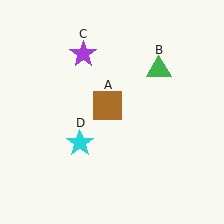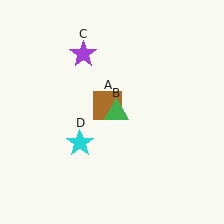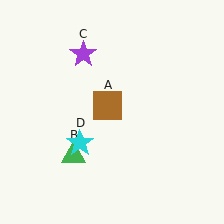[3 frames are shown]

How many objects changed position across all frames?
1 object changed position: green triangle (object B).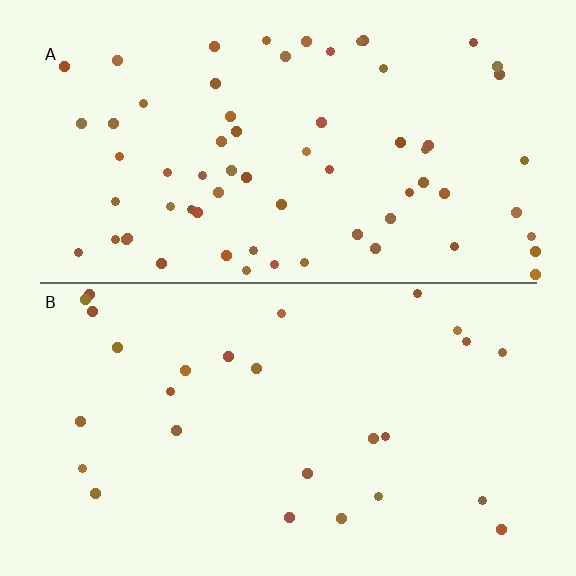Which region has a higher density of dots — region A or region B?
A (the top).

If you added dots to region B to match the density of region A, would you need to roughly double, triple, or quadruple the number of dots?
Approximately double.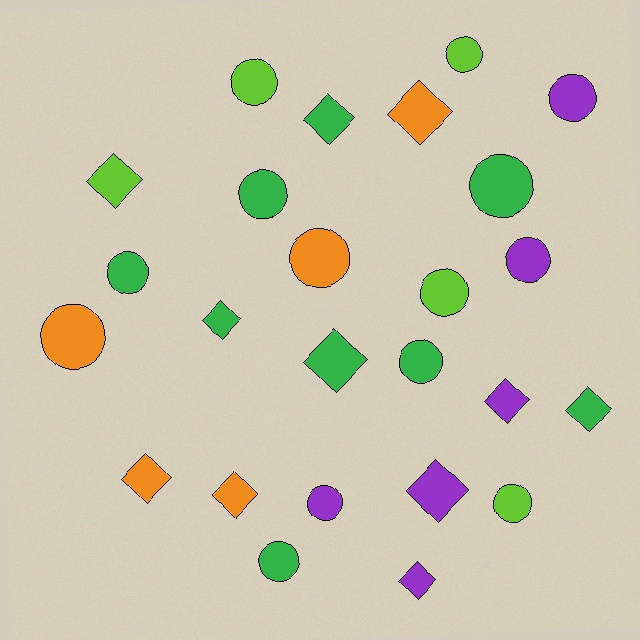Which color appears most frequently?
Green, with 9 objects.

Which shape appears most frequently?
Circle, with 14 objects.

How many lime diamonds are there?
There is 1 lime diamond.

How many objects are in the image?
There are 25 objects.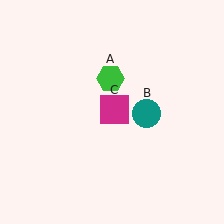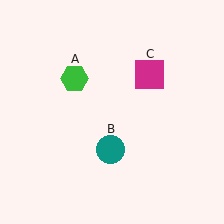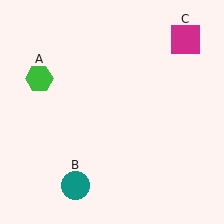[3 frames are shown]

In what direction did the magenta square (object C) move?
The magenta square (object C) moved up and to the right.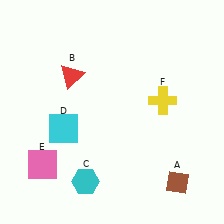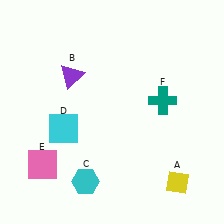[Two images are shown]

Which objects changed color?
A changed from brown to yellow. B changed from red to purple. F changed from yellow to teal.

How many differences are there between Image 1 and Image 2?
There are 3 differences between the two images.